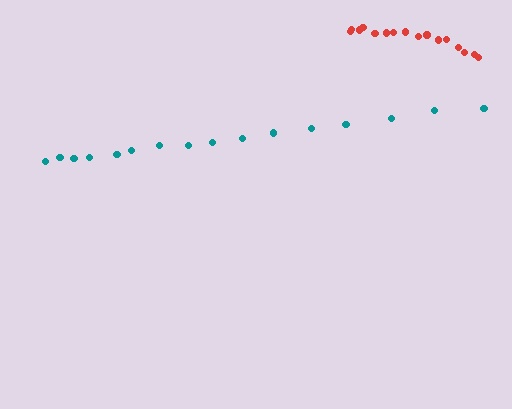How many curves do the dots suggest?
There are 2 distinct paths.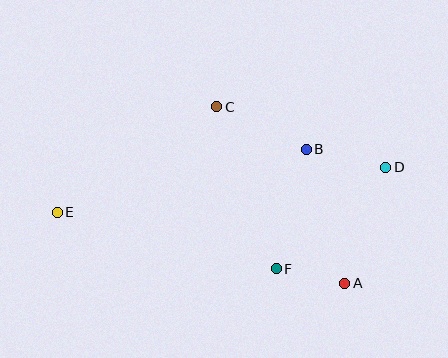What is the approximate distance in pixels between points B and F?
The distance between B and F is approximately 123 pixels.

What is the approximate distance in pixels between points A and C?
The distance between A and C is approximately 218 pixels.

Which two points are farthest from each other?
Points D and E are farthest from each other.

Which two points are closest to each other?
Points A and F are closest to each other.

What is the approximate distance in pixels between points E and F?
The distance between E and F is approximately 226 pixels.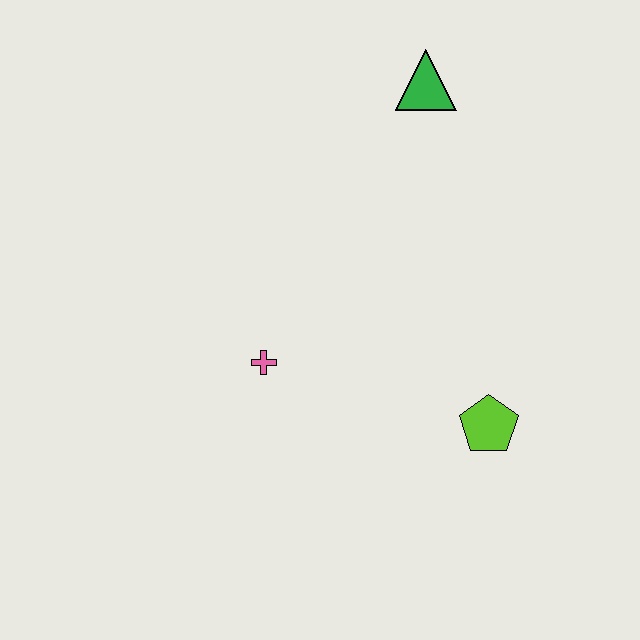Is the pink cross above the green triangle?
No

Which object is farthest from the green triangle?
The lime pentagon is farthest from the green triangle.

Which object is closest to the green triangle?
The pink cross is closest to the green triangle.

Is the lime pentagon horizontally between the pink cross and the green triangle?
No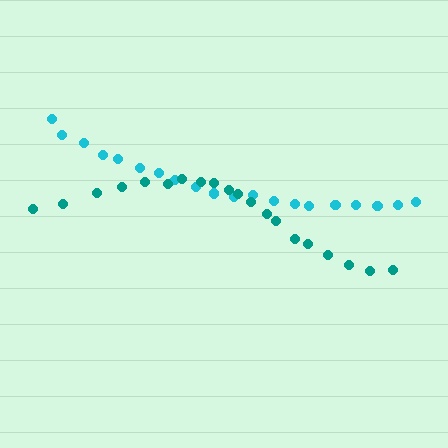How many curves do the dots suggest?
There are 2 distinct paths.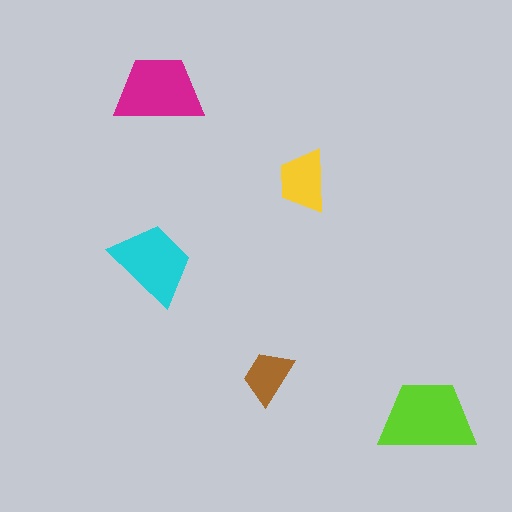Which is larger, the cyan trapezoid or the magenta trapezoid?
The magenta one.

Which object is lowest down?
The lime trapezoid is bottommost.